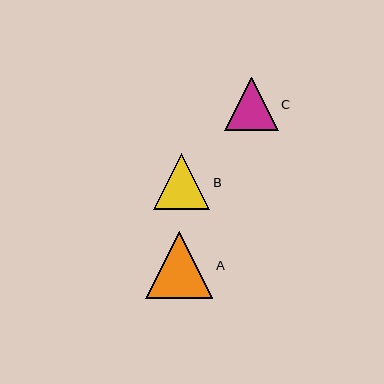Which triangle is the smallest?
Triangle C is the smallest with a size of approximately 54 pixels.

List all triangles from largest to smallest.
From largest to smallest: A, B, C.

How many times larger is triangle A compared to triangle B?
Triangle A is approximately 1.2 times the size of triangle B.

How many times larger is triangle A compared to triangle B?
Triangle A is approximately 1.2 times the size of triangle B.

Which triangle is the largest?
Triangle A is the largest with a size of approximately 67 pixels.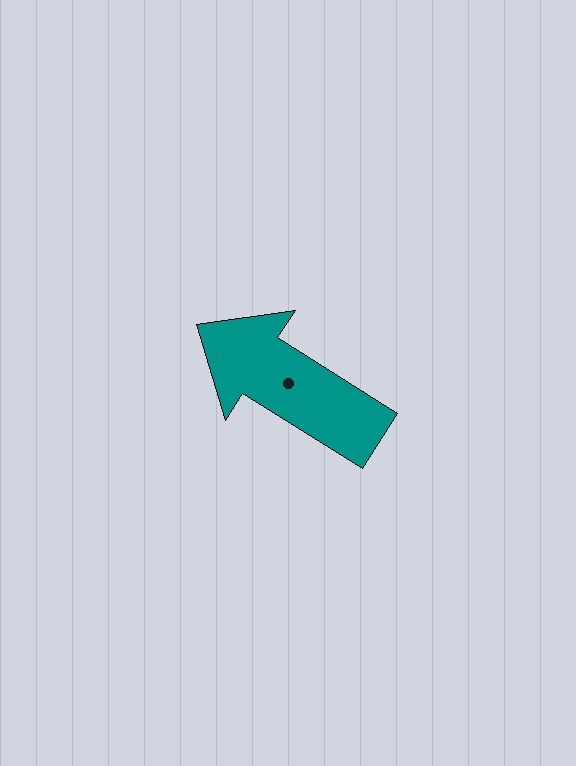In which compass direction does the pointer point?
Northwest.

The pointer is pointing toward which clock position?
Roughly 10 o'clock.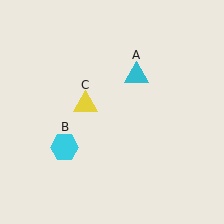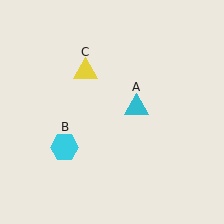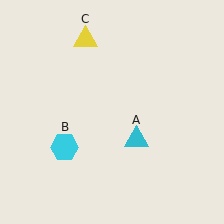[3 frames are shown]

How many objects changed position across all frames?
2 objects changed position: cyan triangle (object A), yellow triangle (object C).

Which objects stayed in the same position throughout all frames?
Cyan hexagon (object B) remained stationary.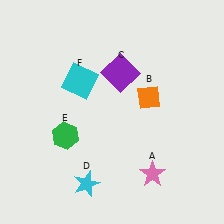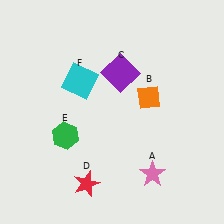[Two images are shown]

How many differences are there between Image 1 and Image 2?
There is 1 difference between the two images.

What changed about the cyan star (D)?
In Image 1, D is cyan. In Image 2, it changed to red.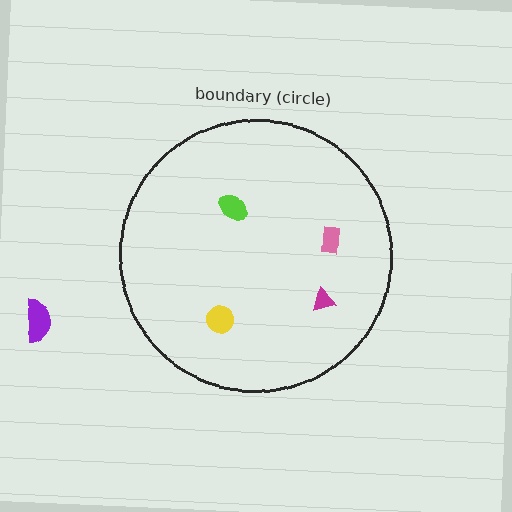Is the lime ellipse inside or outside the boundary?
Inside.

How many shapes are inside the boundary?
4 inside, 1 outside.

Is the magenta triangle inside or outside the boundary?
Inside.